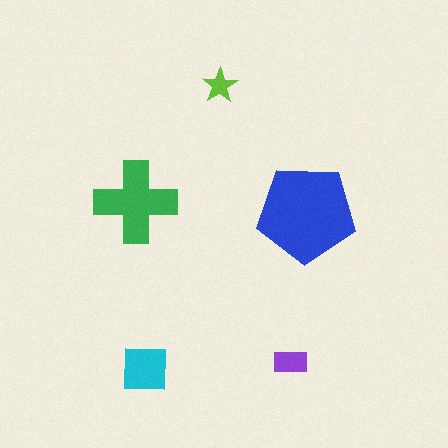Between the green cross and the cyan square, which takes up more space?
The green cross.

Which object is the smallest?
The lime star.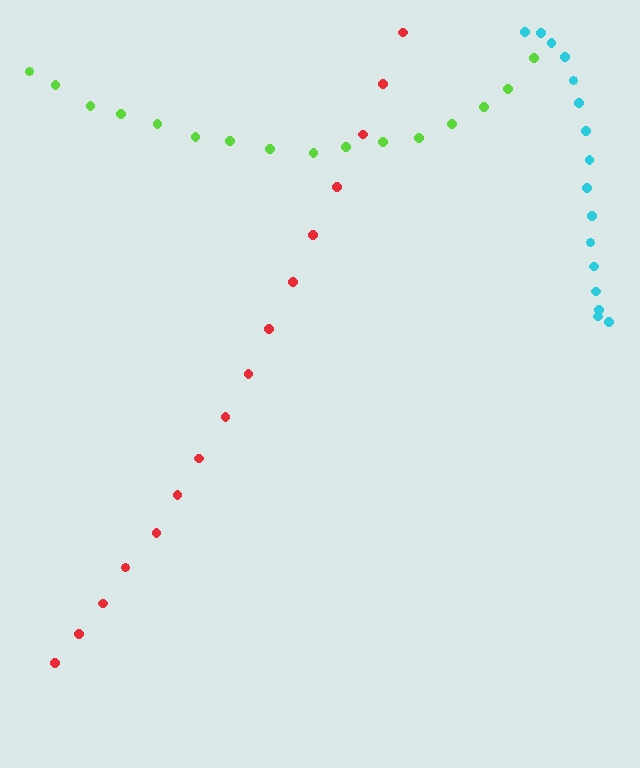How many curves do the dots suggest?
There are 3 distinct paths.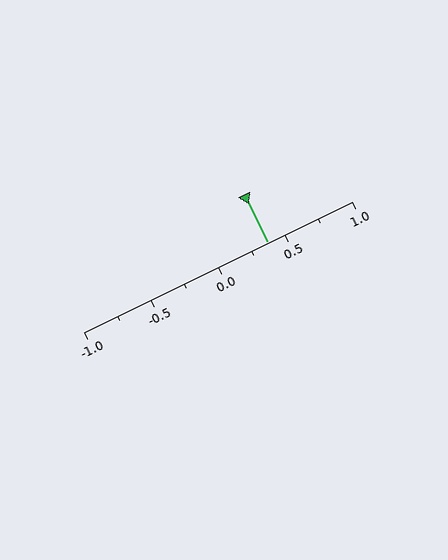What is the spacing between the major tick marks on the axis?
The major ticks are spaced 0.5 apart.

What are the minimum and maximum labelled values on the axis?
The axis runs from -1.0 to 1.0.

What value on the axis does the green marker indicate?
The marker indicates approximately 0.38.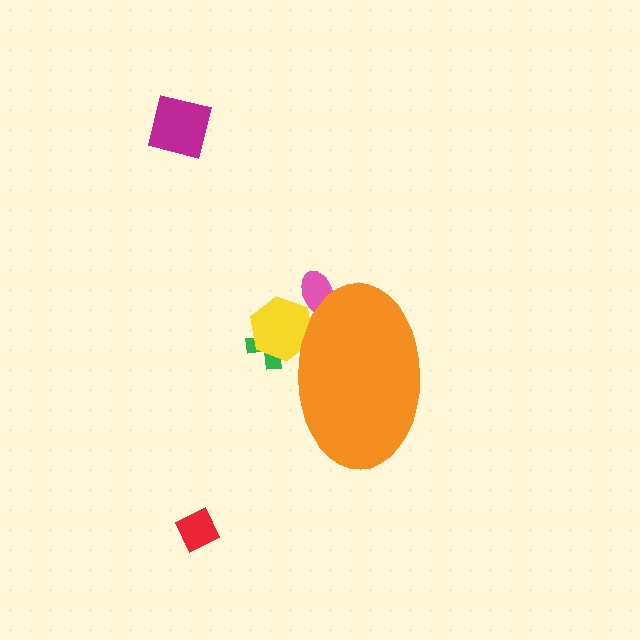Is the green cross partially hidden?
Yes, the green cross is partially hidden behind the orange ellipse.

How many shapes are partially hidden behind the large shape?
3 shapes are partially hidden.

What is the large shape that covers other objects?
An orange ellipse.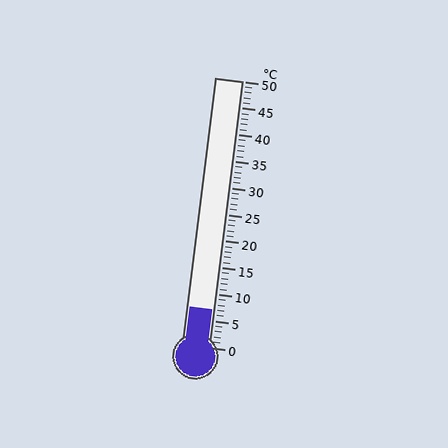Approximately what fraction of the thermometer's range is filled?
The thermometer is filled to approximately 15% of its range.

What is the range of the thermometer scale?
The thermometer scale ranges from 0°C to 50°C.